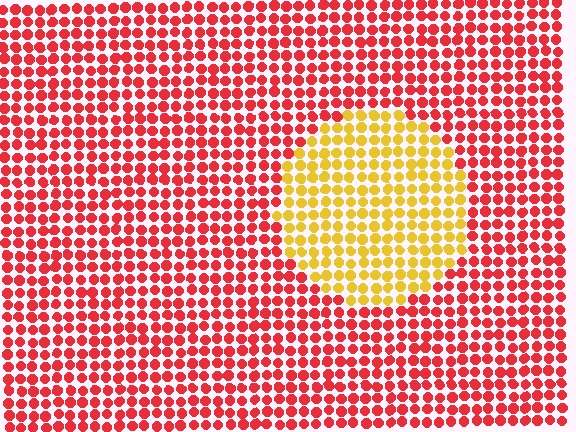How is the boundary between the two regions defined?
The boundary is defined purely by a slight shift in hue (about 53 degrees). Spacing, size, and orientation are identical on both sides.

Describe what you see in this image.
The image is filled with small red elements in a uniform arrangement. A circle-shaped region is visible where the elements are tinted to a slightly different hue, forming a subtle color boundary.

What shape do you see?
I see a circle.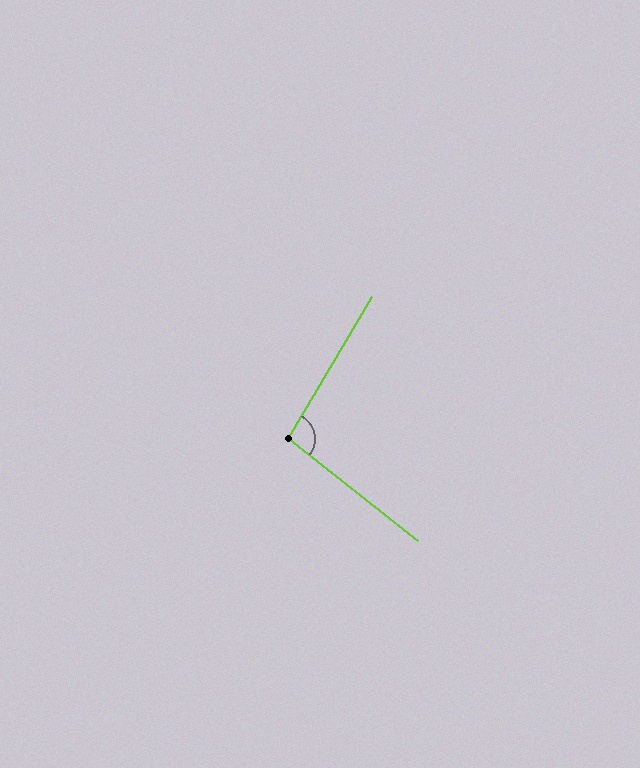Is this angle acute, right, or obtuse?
It is obtuse.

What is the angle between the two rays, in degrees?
Approximately 98 degrees.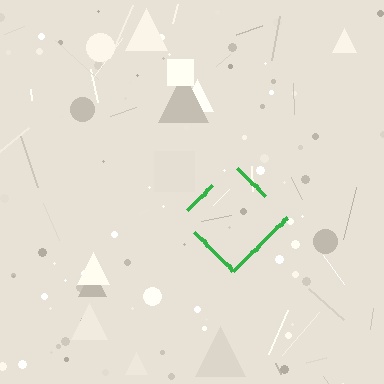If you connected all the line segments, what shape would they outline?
They would outline a diamond.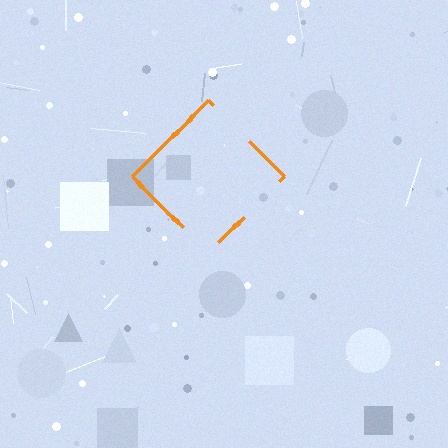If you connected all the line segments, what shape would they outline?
They would outline a diamond.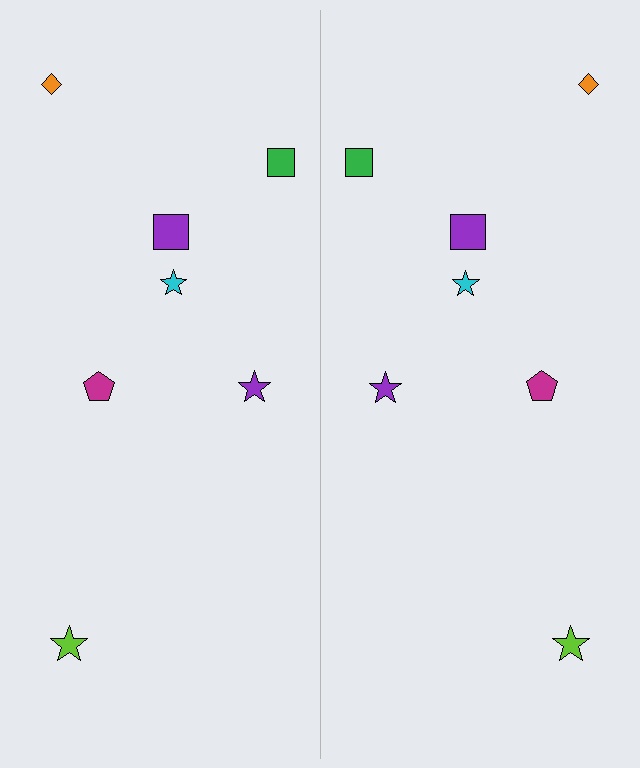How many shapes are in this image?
There are 14 shapes in this image.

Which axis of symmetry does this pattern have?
The pattern has a vertical axis of symmetry running through the center of the image.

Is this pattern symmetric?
Yes, this pattern has bilateral (reflection) symmetry.